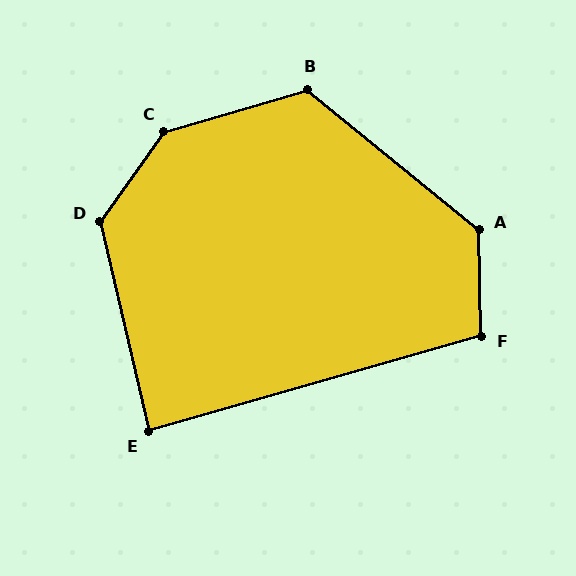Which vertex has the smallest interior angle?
E, at approximately 87 degrees.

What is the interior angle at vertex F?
Approximately 104 degrees (obtuse).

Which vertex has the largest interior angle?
C, at approximately 142 degrees.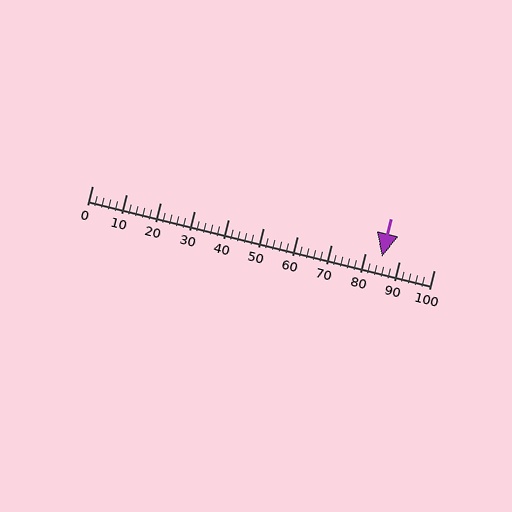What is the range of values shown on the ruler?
The ruler shows values from 0 to 100.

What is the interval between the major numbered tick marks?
The major tick marks are spaced 10 units apart.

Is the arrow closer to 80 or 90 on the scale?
The arrow is closer to 80.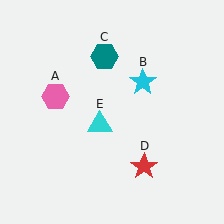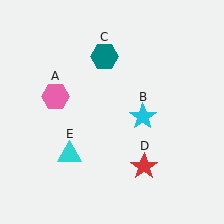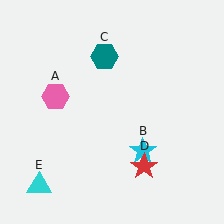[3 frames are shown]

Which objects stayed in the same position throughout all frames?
Pink hexagon (object A) and teal hexagon (object C) and red star (object D) remained stationary.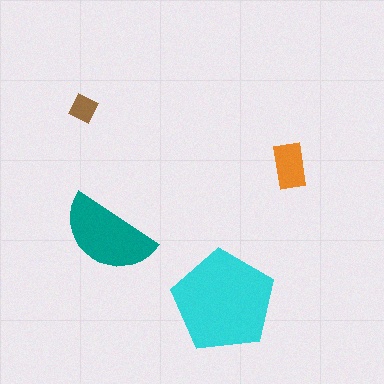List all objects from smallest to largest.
The brown diamond, the orange rectangle, the teal semicircle, the cyan pentagon.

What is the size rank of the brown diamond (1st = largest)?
4th.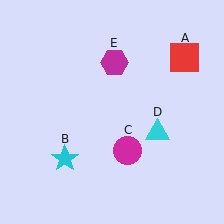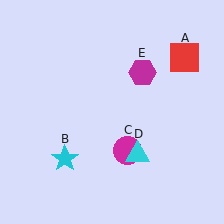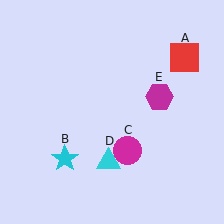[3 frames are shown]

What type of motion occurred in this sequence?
The cyan triangle (object D), magenta hexagon (object E) rotated clockwise around the center of the scene.